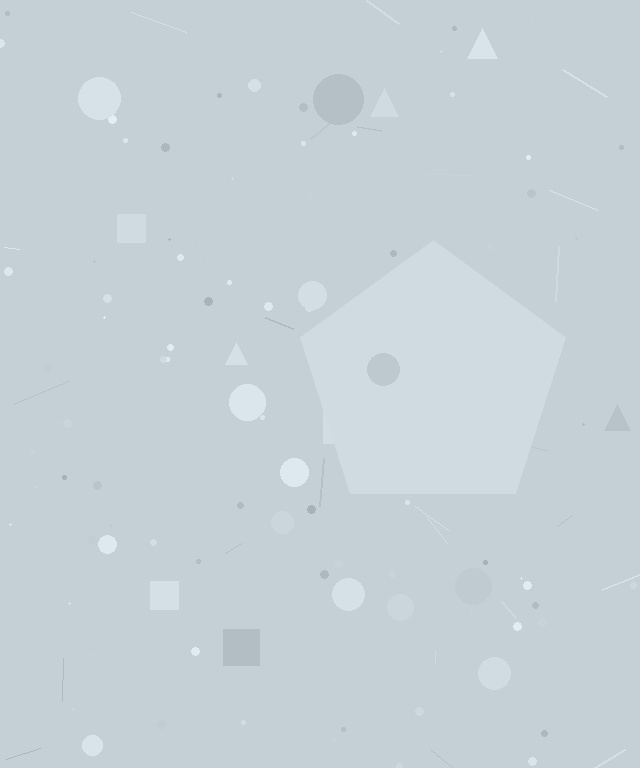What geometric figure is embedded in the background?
A pentagon is embedded in the background.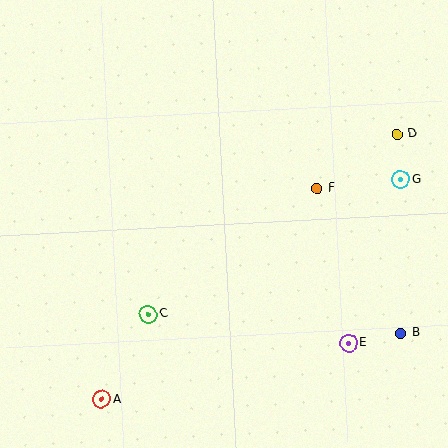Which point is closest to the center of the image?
Point F at (317, 188) is closest to the center.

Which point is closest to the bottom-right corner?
Point B is closest to the bottom-right corner.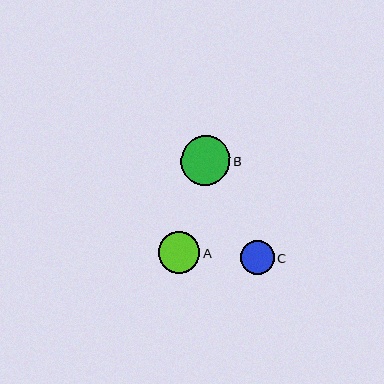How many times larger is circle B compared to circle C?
Circle B is approximately 1.5 times the size of circle C.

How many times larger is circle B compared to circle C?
Circle B is approximately 1.5 times the size of circle C.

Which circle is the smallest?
Circle C is the smallest with a size of approximately 34 pixels.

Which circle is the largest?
Circle B is the largest with a size of approximately 50 pixels.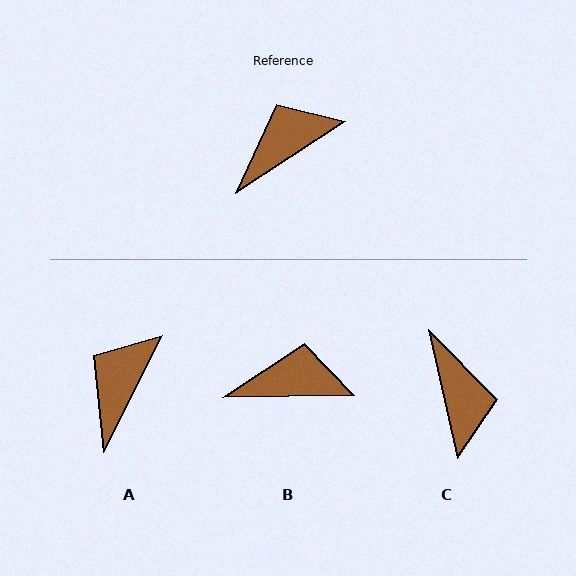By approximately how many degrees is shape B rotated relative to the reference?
Approximately 32 degrees clockwise.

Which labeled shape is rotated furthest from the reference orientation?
C, about 110 degrees away.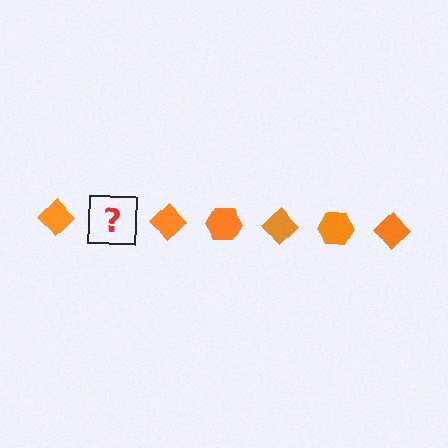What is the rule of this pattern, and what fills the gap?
The rule is that the pattern cycles through diamond, hexagon shapes in orange. The gap should be filled with an orange hexagon.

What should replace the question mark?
The question mark should be replaced with an orange hexagon.